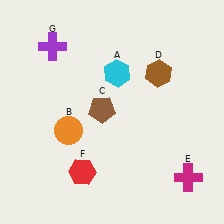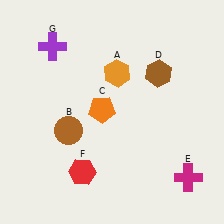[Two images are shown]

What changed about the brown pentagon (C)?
In Image 1, C is brown. In Image 2, it changed to orange.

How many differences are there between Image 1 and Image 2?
There are 3 differences between the two images.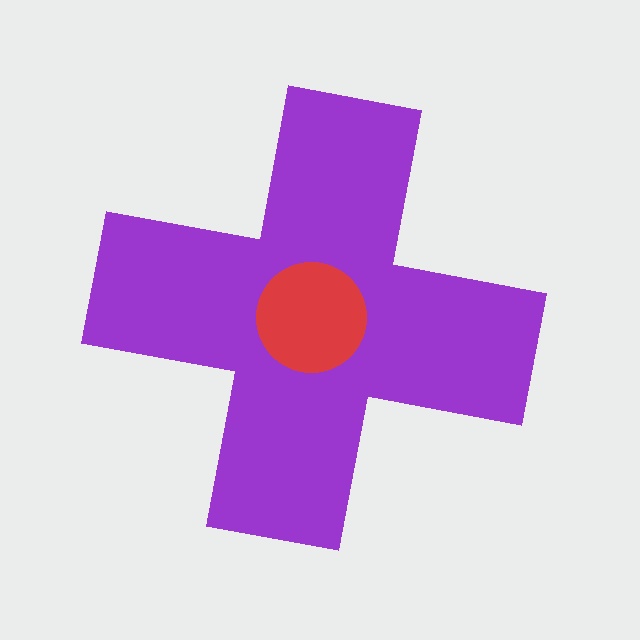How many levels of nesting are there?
2.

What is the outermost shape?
The purple cross.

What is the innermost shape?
The red circle.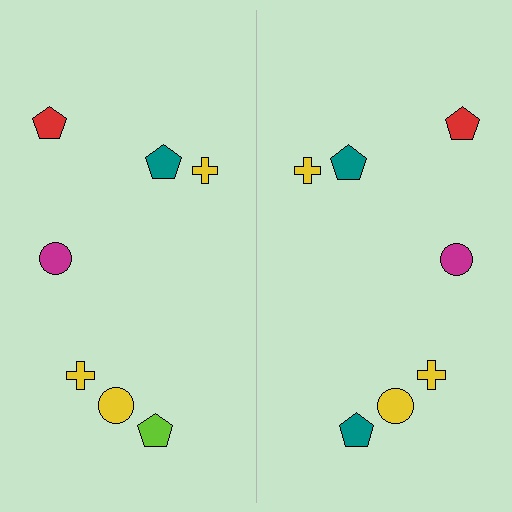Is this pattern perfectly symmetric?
No, the pattern is not perfectly symmetric. The teal pentagon on the right side breaks the symmetry — its mirror counterpart is lime.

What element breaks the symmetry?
The teal pentagon on the right side breaks the symmetry — its mirror counterpart is lime.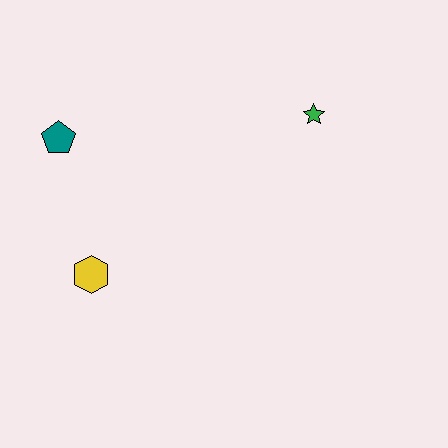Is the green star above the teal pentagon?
Yes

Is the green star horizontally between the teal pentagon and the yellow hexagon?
No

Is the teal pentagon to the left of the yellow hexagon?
Yes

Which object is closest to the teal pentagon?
The yellow hexagon is closest to the teal pentagon.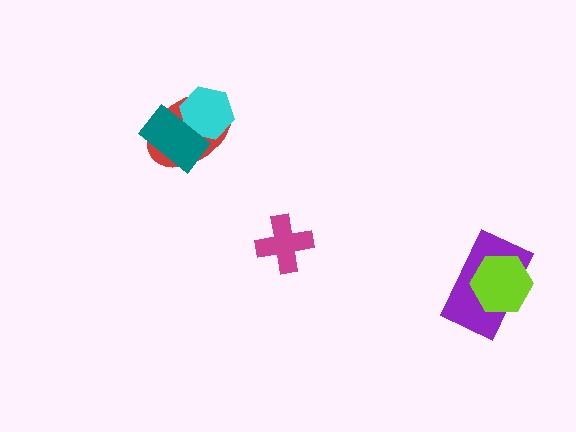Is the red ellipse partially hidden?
Yes, it is partially covered by another shape.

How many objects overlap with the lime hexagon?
1 object overlaps with the lime hexagon.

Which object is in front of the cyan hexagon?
The teal rectangle is in front of the cyan hexagon.